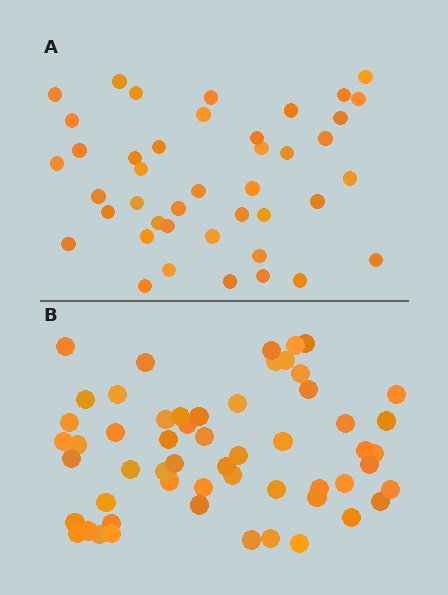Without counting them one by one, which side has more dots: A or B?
Region B (the bottom region) has more dots.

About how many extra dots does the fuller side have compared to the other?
Region B has approximately 15 more dots than region A.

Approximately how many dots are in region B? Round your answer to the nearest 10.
About 60 dots. (The exact count is 56, which rounds to 60.)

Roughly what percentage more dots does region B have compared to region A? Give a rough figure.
About 35% more.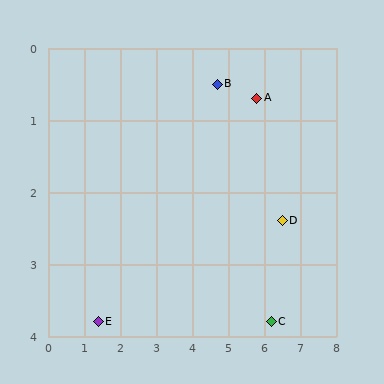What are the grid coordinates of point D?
Point D is at approximately (6.5, 2.4).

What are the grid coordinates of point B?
Point B is at approximately (4.7, 0.5).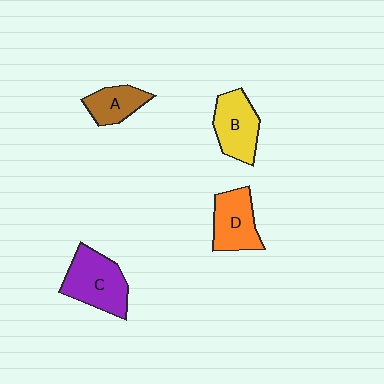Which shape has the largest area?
Shape C (purple).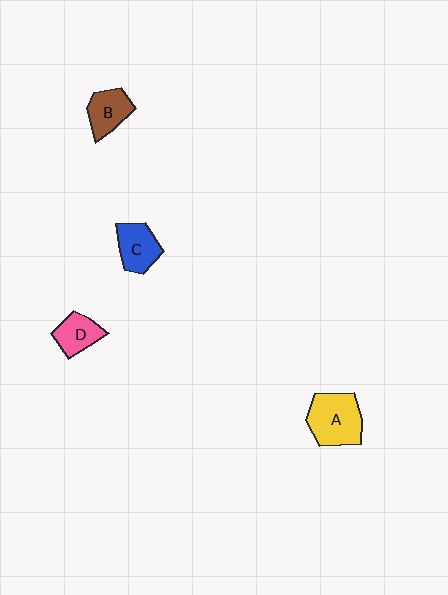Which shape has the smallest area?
Shape D (pink).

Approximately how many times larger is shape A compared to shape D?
Approximately 1.7 times.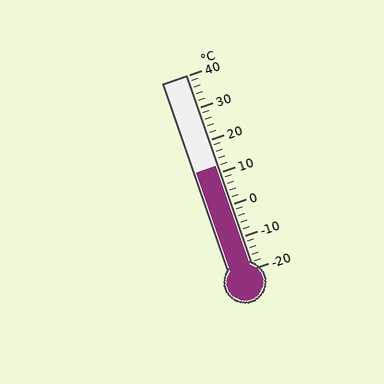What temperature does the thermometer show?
The thermometer shows approximately 12°C.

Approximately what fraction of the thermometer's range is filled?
The thermometer is filled to approximately 55% of its range.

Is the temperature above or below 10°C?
The temperature is above 10°C.